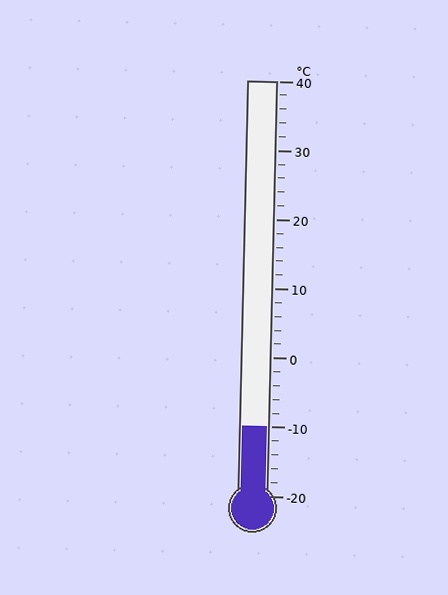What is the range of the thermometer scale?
The thermometer scale ranges from -20°C to 40°C.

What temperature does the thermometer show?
The thermometer shows approximately -10°C.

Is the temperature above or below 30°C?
The temperature is below 30°C.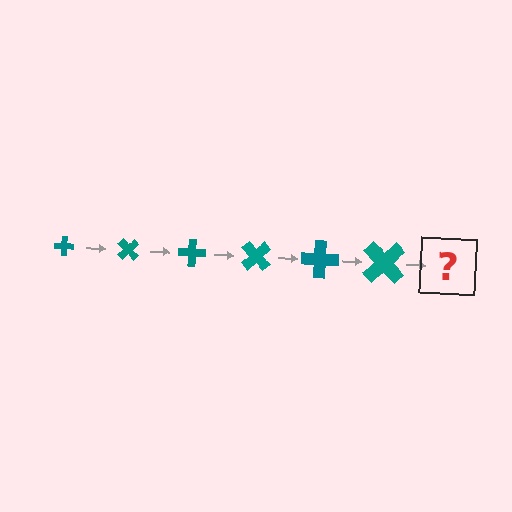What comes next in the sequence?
The next element should be a cross, larger than the previous one and rotated 270 degrees from the start.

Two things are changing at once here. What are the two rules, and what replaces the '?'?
The two rules are that the cross grows larger each step and it rotates 45 degrees each step. The '?' should be a cross, larger than the previous one and rotated 270 degrees from the start.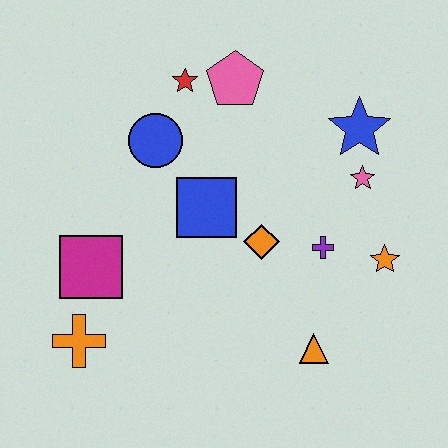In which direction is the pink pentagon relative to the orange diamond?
The pink pentagon is above the orange diamond.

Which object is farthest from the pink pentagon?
The orange cross is farthest from the pink pentagon.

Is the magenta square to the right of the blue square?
No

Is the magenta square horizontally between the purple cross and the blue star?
No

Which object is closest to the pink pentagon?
The red star is closest to the pink pentagon.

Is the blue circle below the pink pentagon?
Yes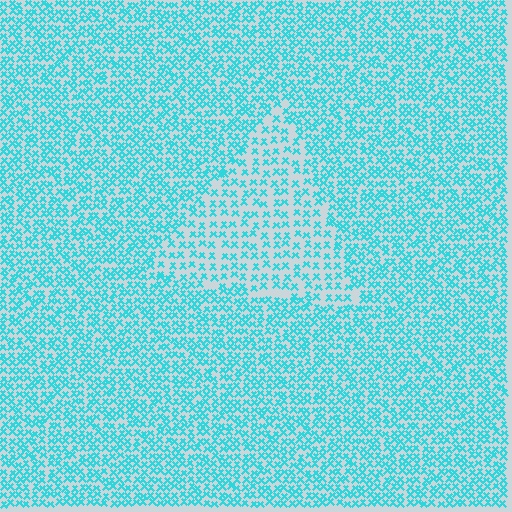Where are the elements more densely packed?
The elements are more densely packed outside the triangle boundary.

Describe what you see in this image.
The image contains small cyan elements arranged at two different densities. A triangle-shaped region is visible where the elements are less densely packed than the surrounding area.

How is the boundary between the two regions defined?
The boundary is defined by a change in element density (approximately 1.8x ratio). All elements are the same color, size, and shape.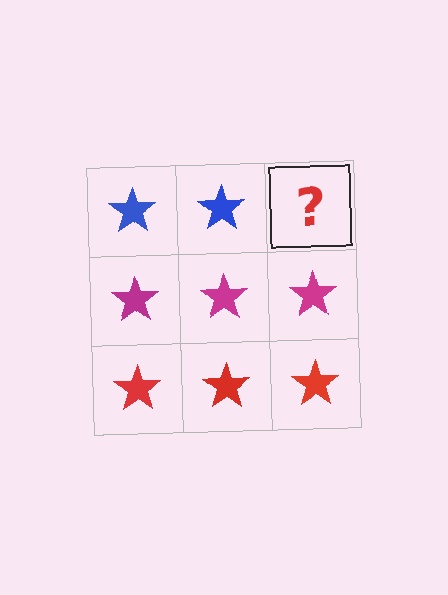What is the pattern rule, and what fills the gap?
The rule is that each row has a consistent color. The gap should be filled with a blue star.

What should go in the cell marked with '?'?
The missing cell should contain a blue star.